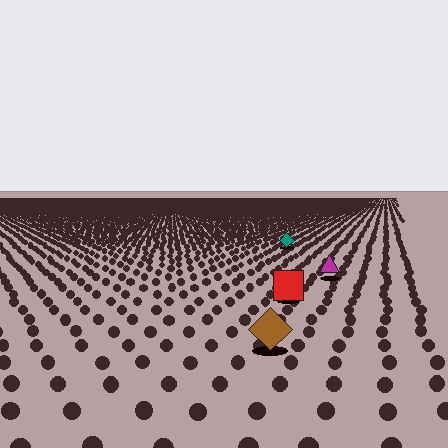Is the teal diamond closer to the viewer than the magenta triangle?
No. The magenta triangle is closer — you can tell from the texture gradient: the ground texture is coarser near it.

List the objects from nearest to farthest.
From nearest to farthest: the brown diamond, the red square, the magenta triangle, the teal diamond.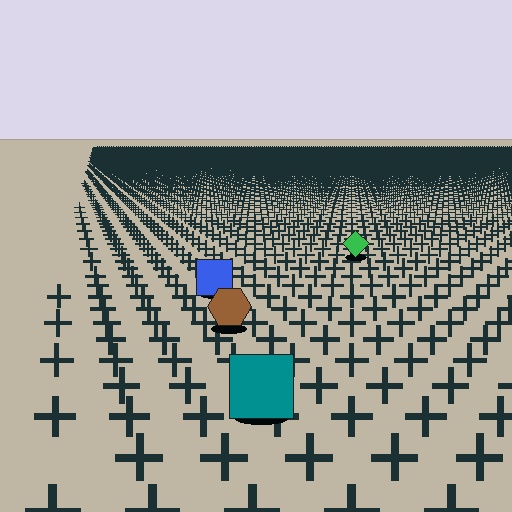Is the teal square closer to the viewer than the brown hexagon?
Yes. The teal square is closer — you can tell from the texture gradient: the ground texture is coarser near it.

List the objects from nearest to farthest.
From nearest to farthest: the teal square, the brown hexagon, the blue square, the green diamond.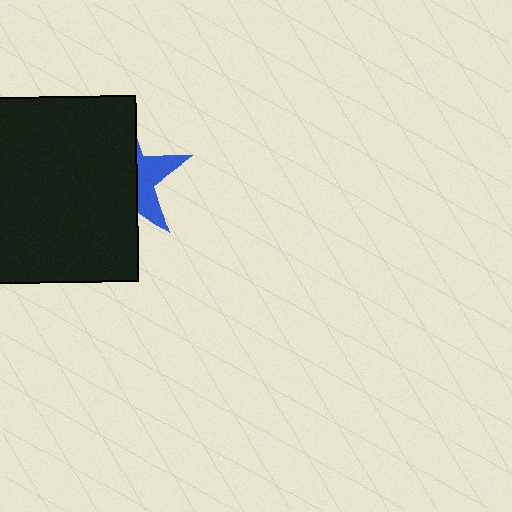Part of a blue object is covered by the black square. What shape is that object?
It is a star.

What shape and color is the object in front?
The object in front is a black square.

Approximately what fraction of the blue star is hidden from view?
Roughly 67% of the blue star is hidden behind the black square.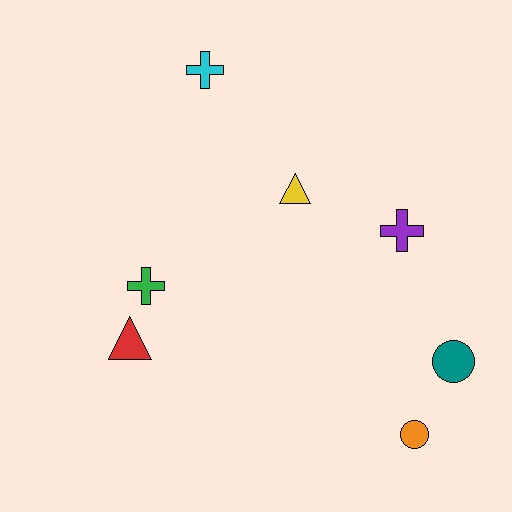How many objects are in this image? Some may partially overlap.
There are 7 objects.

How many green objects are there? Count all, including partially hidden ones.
There is 1 green object.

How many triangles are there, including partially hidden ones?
There are 2 triangles.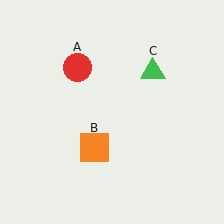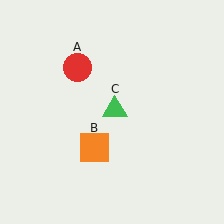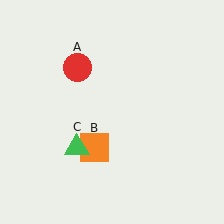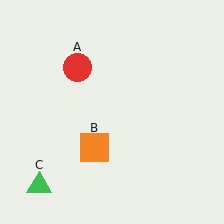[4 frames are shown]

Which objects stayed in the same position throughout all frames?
Red circle (object A) and orange square (object B) remained stationary.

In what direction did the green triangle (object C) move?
The green triangle (object C) moved down and to the left.